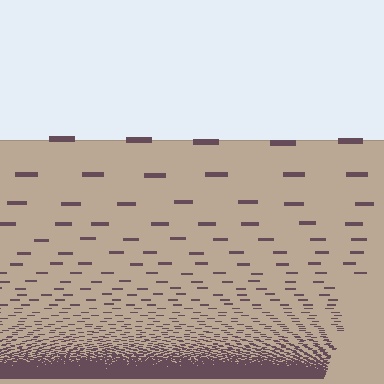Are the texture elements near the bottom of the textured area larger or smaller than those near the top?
Smaller. The gradient is inverted — elements near the bottom are smaller and denser.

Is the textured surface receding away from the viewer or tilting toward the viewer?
The surface appears to tilt toward the viewer. Texture elements get larger and sparser toward the top.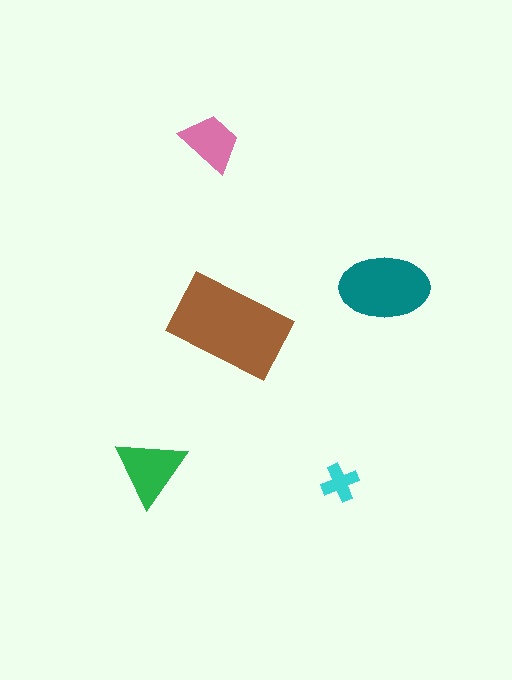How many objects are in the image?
There are 5 objects in the image.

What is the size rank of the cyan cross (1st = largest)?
5th.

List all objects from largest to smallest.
The brown rectangle, the teal ellipse, the green triangle, the pink trapezoid, the cyan cross.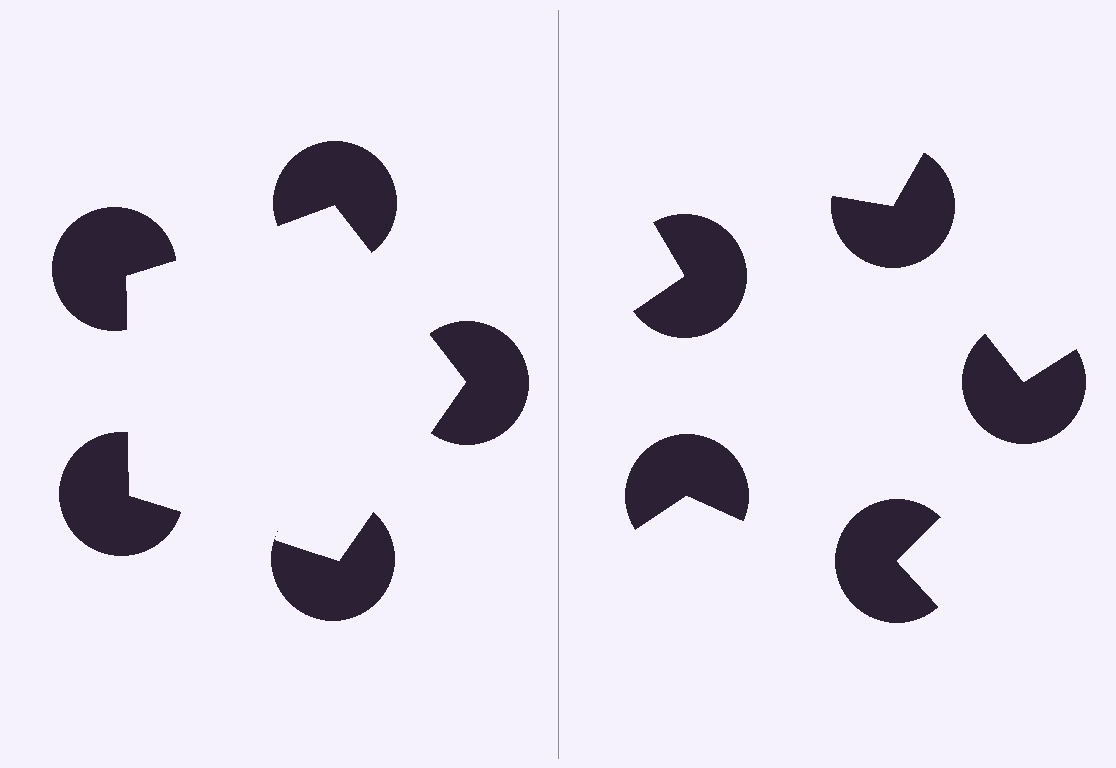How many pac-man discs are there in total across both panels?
10 — 5 on each side.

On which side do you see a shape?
An illusory pentagon appears on the left side. On the right side the wedge cuts are rotated, so no coherent shape forms.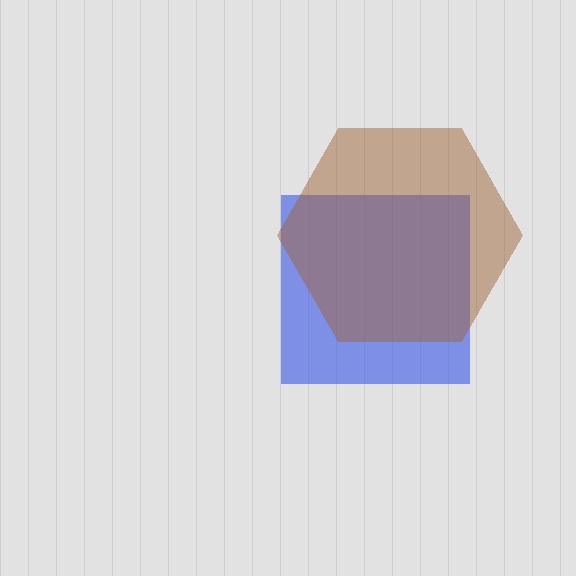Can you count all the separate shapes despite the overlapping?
Yes, there are 2 separate shapes.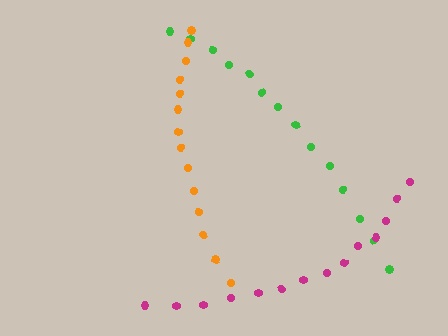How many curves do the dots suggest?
There are 3 distinct paths.